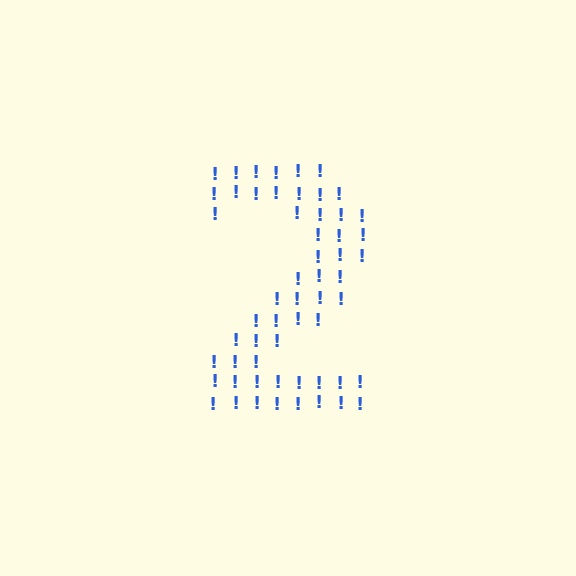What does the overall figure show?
The overall figure shows the digit 2.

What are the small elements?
The small elements are exclamation marks.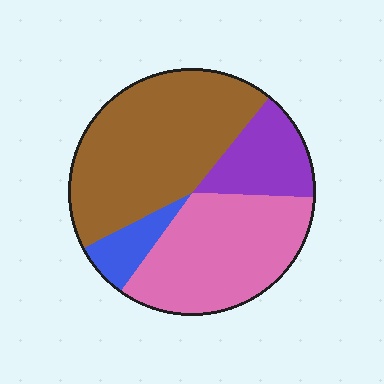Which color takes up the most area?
Brown, at roughly 45%.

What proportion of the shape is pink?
Pink covers 34% of the shape.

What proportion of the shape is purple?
Purple covers 15% of the shape.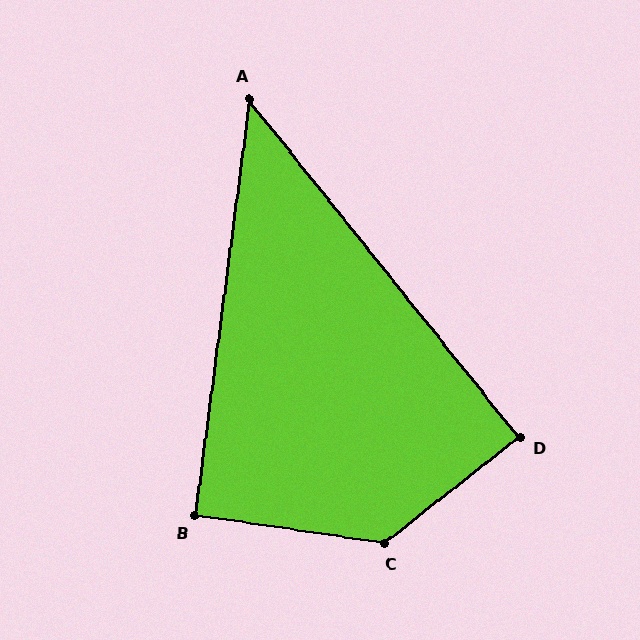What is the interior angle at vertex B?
Approximately 91 degrees (approximately right).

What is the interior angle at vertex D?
Approximately 89 degrees (approximately right).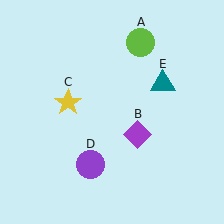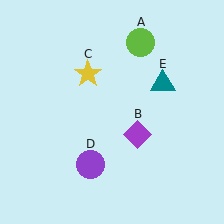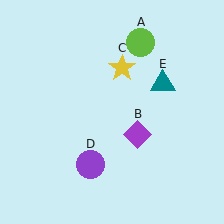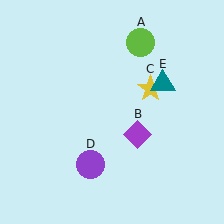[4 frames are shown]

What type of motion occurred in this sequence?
The yellow star (object C) rotated clockwise around the center of the scene.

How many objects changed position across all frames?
1 object changed position: yellow star (object C).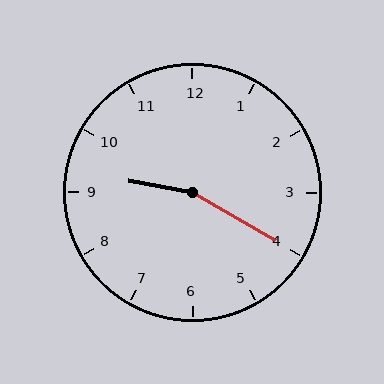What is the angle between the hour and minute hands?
Approximately 160 degrees.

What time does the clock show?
9:20.